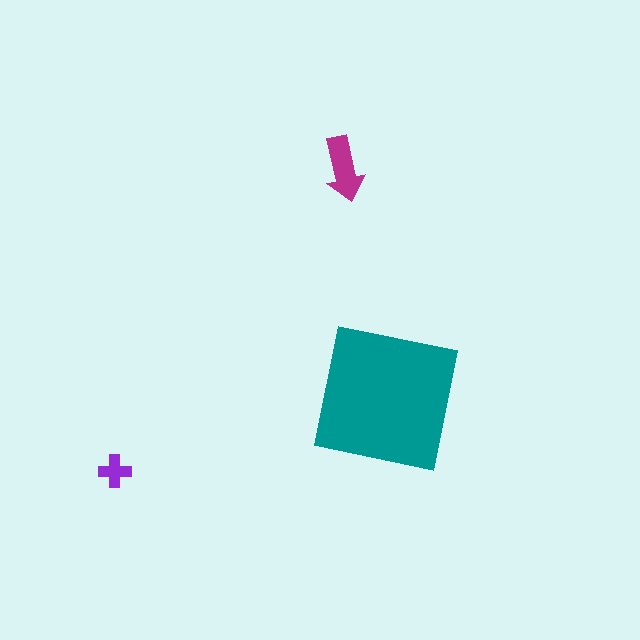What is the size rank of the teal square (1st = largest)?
1st.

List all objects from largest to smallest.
The teal square, the magenta arrow, the purple cross.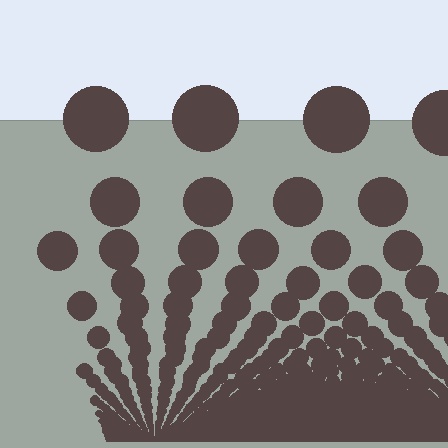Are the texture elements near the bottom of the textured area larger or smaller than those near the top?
Smaller. The gradient is inverted — elements near the bottom are smaller and denser.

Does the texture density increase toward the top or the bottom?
Density increases toward the bottom.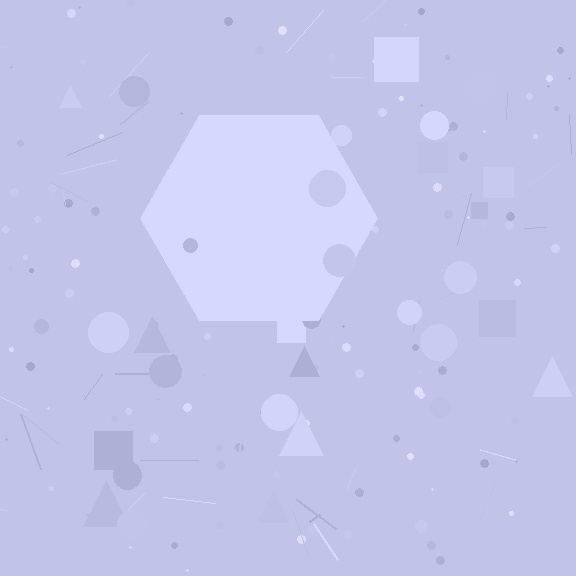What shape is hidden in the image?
A hexagon is hidden in the image.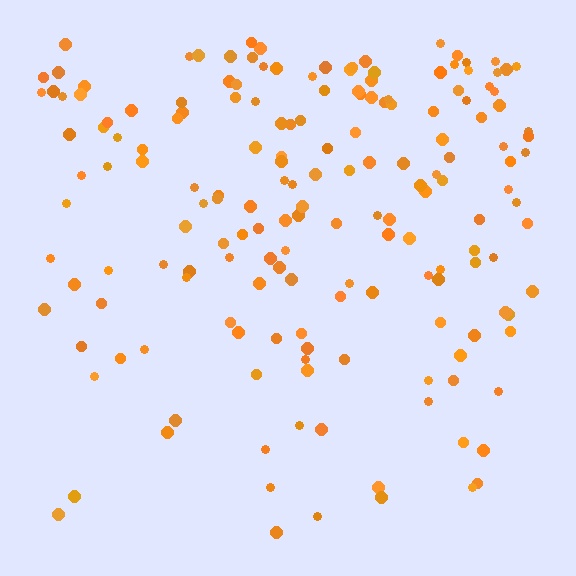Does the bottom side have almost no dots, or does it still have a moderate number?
Still a moderate number, just noticeably fewer than the top.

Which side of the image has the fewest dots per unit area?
The bottom.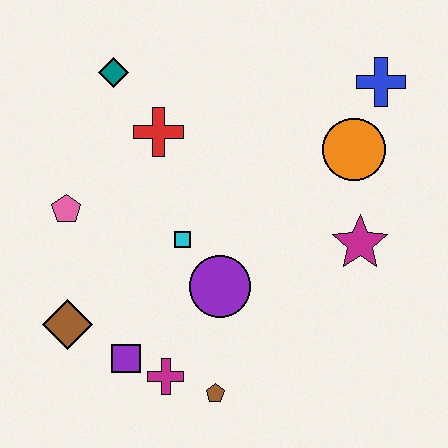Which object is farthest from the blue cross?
The brown diamond is farthest from the blue cross.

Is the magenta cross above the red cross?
No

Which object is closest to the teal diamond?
The red cross is closest to the teal diamond.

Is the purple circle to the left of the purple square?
No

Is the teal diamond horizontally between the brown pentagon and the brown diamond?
Yes